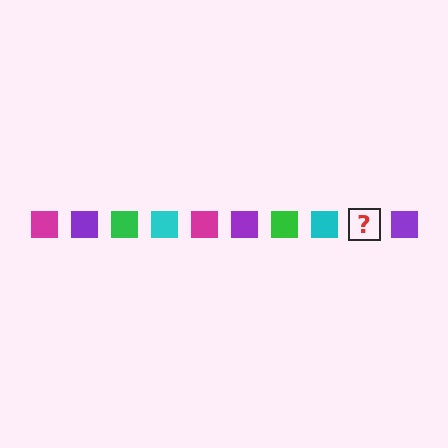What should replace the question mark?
The question mark should be replaced with a magenta square.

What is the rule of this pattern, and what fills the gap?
The rule is that the pattern cycles through magenta, purple, green, cyan squares. The gap should be filled with a magenta square.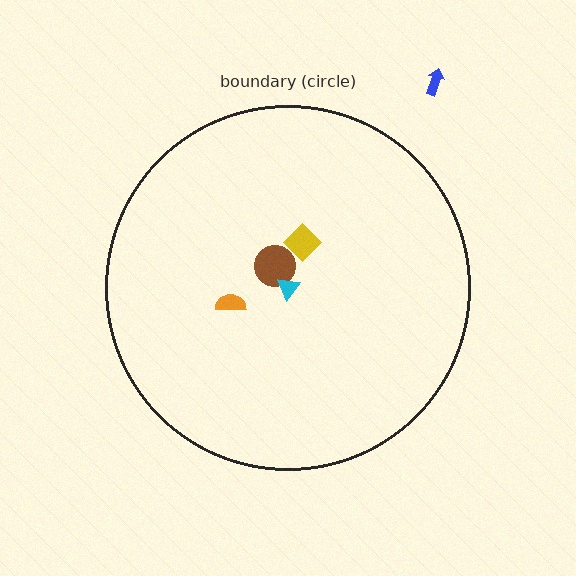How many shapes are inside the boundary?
4 inside, 1 outside.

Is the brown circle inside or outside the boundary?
Inside.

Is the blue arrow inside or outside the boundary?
Outside.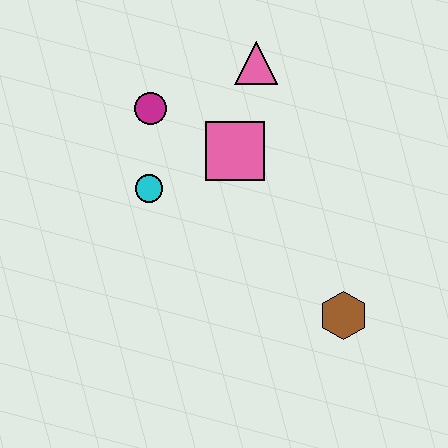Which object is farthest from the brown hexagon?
The magenta circle is farthest from the brown hexagon.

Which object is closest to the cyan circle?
The magenta circle is closest to the cyan circle.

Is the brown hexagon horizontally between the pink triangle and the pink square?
No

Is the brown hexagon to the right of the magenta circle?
Yes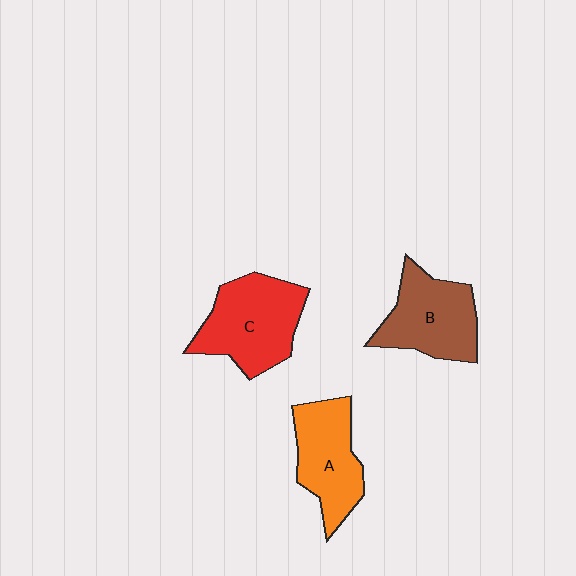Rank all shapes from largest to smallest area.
From largest to smallest: C (red), B (brown), A (orange).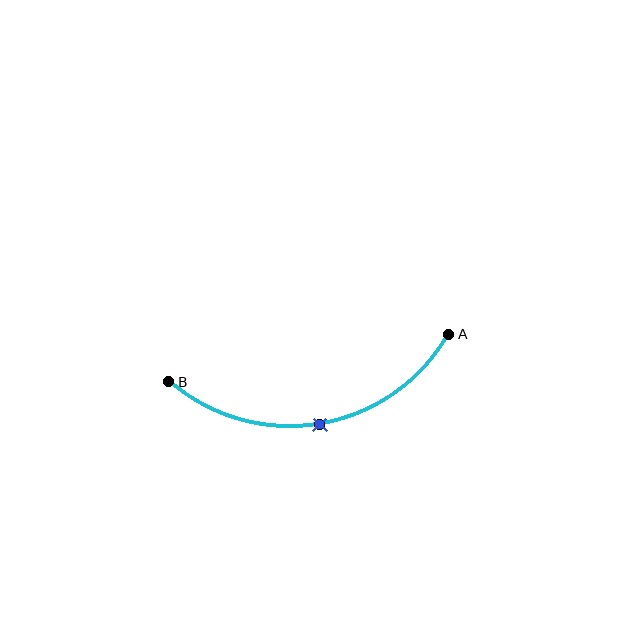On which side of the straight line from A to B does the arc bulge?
The arc bulges below the straight line connecting A and B.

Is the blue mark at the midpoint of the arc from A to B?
Yes. The blue mark lies on the arc at equal arc-length from both A and B — it is the arc midpoint.